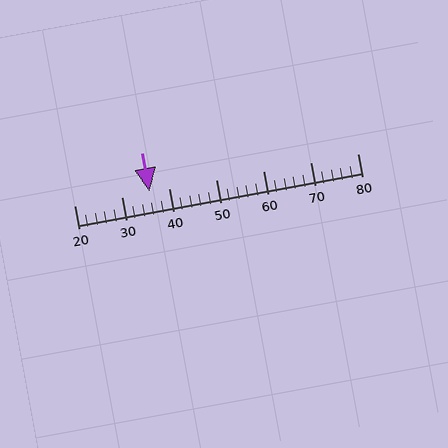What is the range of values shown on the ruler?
The ruler shows values from 20 to 80.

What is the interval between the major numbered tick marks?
The major tick marks are spaced 10 units apart.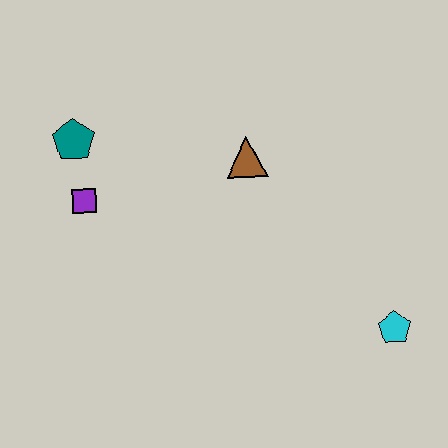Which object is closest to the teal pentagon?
The purple square is closest to the teal pentagon.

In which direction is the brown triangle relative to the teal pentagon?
The brown triangle is to the right of the teal pentagon.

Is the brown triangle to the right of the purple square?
Yes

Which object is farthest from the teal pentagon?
The cyan pentagon is farthest from the teal pentagon.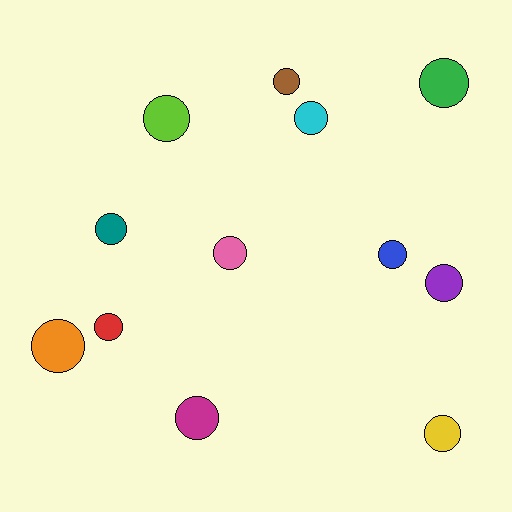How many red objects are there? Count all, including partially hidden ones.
There is 1 red object.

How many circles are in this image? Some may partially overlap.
There are 12 circles.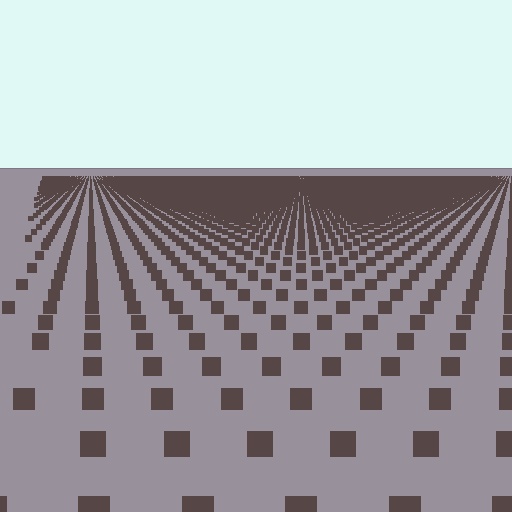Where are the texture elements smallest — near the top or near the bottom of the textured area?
Near the top.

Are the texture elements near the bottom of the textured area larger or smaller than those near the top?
Larger. Near the bottom, elements are closer to the viewer and appear at a bigger on-screen size.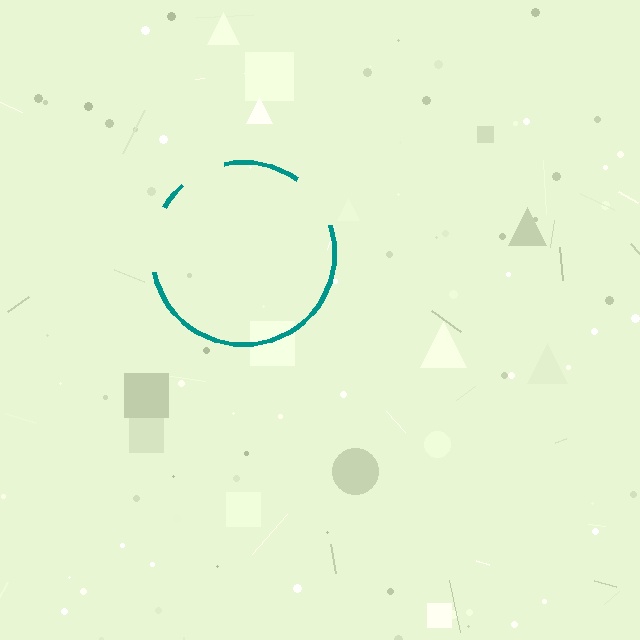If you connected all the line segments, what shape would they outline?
They would outline a circle.